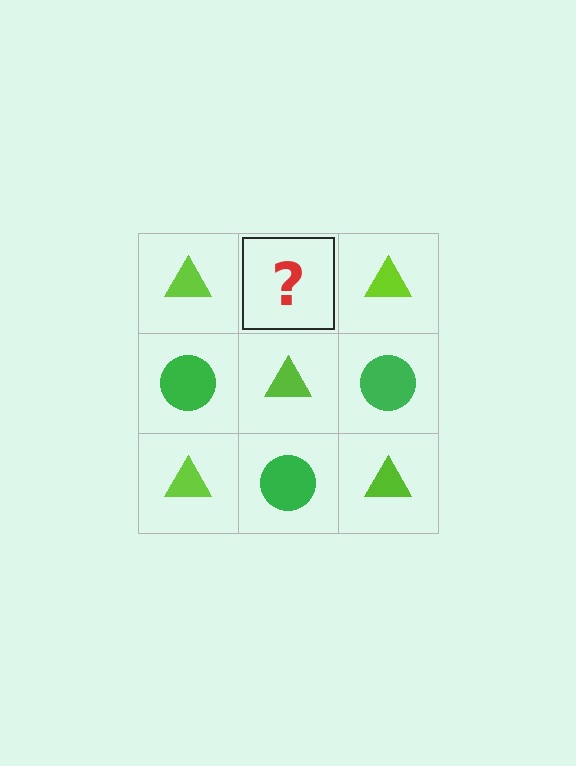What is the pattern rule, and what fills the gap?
The rule is that it alternates lime triangle and green circle in a checkerboard pattern. The gap should be filled with a green circle.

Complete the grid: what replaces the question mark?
The question mark should be replaced with a green circle.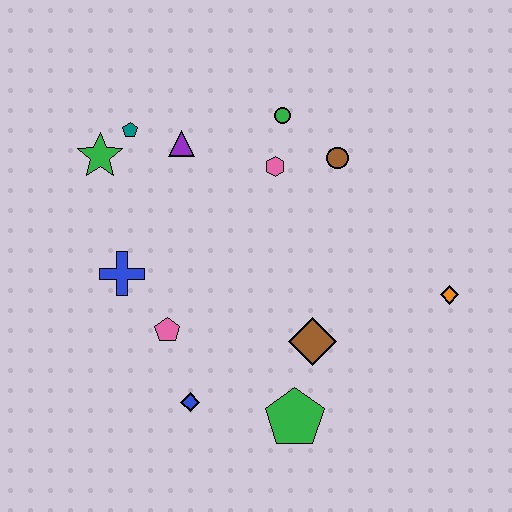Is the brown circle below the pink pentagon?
No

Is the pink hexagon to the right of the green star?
Yes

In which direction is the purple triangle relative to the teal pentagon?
The purple triangle is to the right of the teal pentagon.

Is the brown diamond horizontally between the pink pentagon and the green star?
No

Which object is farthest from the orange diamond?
The green star is farthest from the orange diamond.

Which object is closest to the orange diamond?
The brown diamond is closest to the orange diamond.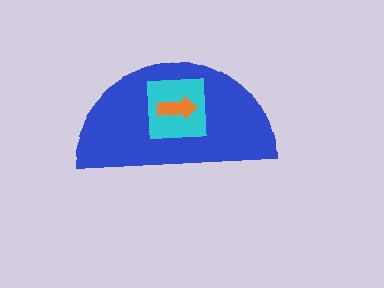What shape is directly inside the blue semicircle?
The cyan square.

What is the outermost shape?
The blue semicircle.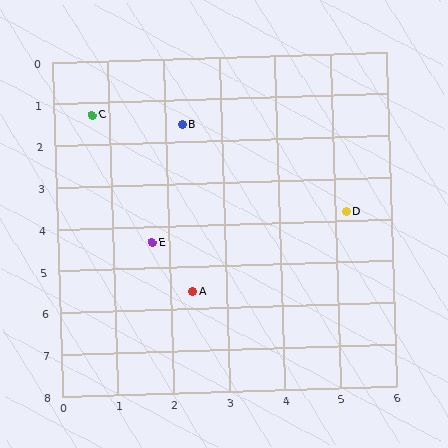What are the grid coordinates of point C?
Point C is at approximately (0.7, 1.3).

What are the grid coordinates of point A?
Point A is at approximately (2.4, 5.6).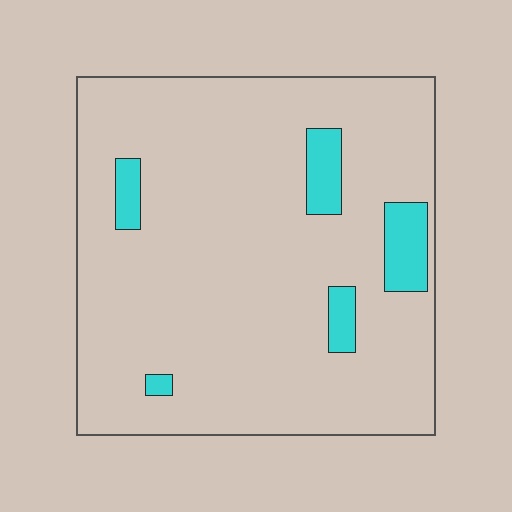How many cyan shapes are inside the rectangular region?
5.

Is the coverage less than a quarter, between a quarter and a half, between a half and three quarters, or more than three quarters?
Less than a quarter.